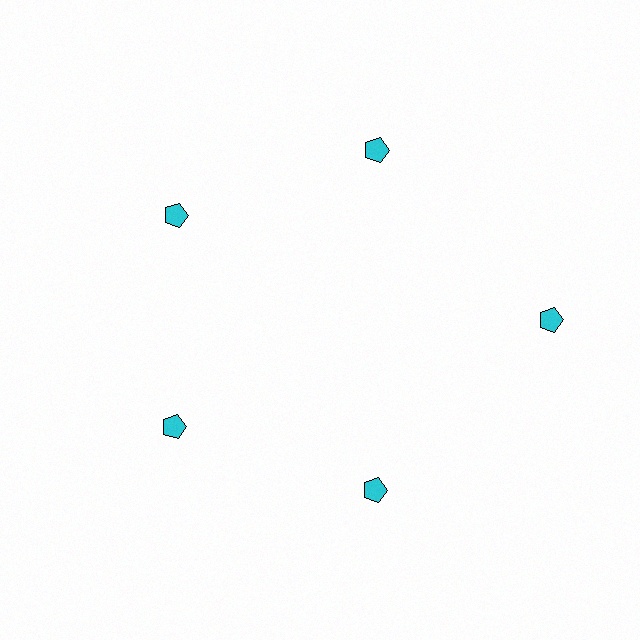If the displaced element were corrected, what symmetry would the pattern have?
It would have 5-fold rotational symmetry — the pattern would map onto itself every 72 degrees.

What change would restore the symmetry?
The symmetry would be restored by moving it inward, back onto the ring so that all 5 pentagons sit at equal angles and equal distance from the center.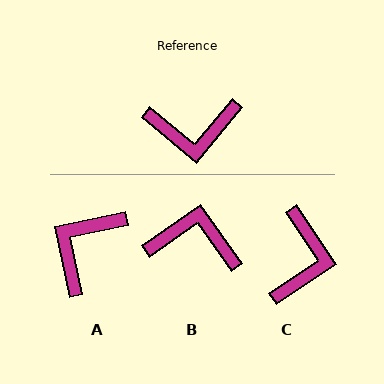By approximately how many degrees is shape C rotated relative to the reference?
Approximately 73 degrees counter-clockwise.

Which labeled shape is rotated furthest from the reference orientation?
B, about 165 degrees away.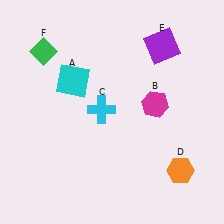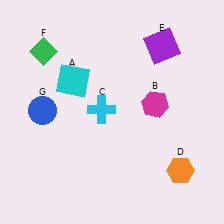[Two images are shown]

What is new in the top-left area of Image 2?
A blue circle (G) was added in the top-left area of Image 2.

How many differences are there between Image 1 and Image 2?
There is 1 difference between the two images.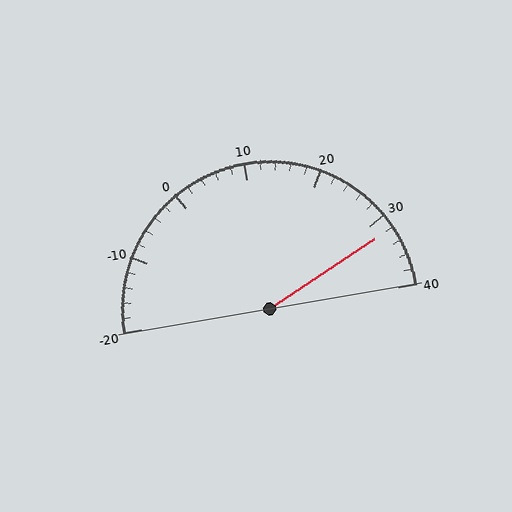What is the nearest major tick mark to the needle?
The nearest major tick mark is 30.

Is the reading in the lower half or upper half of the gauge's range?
The reading is in the upper half of the range (-20 to 40).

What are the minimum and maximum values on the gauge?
The gauge ranges from -20 to 40.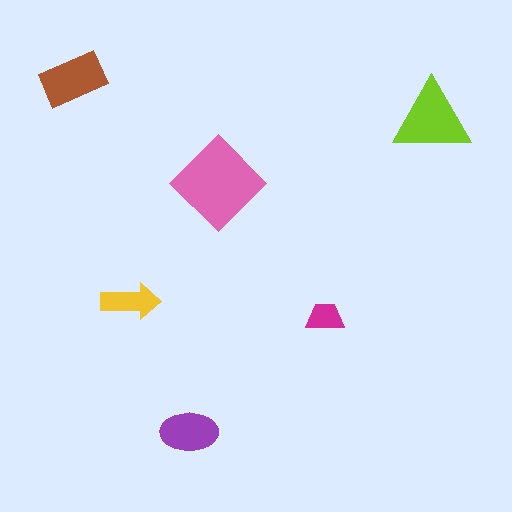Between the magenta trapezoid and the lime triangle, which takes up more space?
The lime triangle.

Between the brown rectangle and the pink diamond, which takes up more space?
The pink diamond.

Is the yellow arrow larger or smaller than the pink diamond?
Smaller.